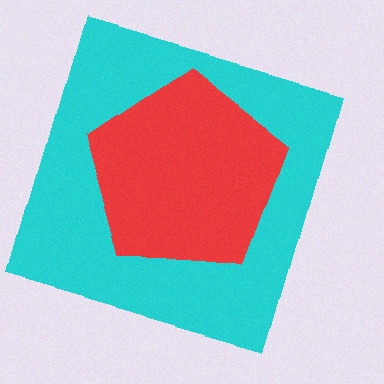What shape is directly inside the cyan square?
The red pentagon.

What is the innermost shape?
The red pentagon.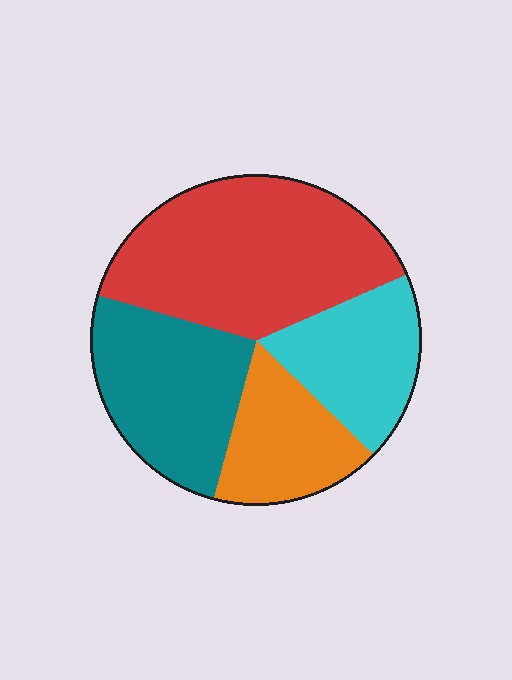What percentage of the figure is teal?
Teal takes up about one quarter (1/4) of the figure.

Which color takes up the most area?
Red, at roughly 40%.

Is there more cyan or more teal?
Teal.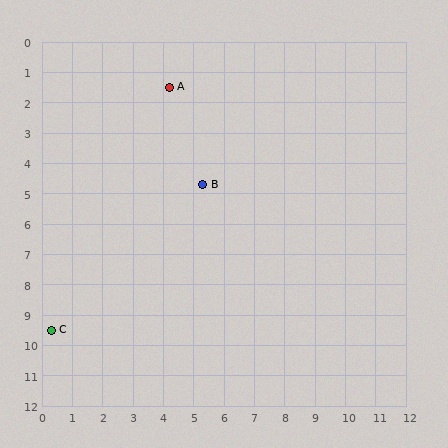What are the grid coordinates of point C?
Point C is at approximately (0.3, 9.5).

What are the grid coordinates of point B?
Point B is at approximately (5.3, 4.7).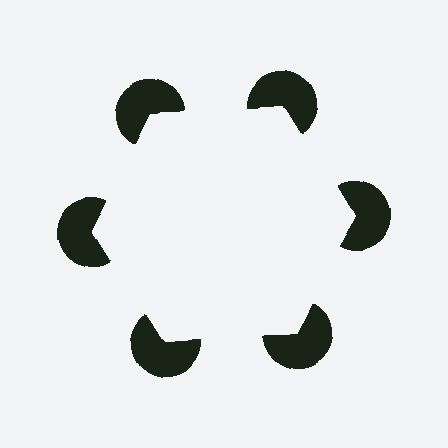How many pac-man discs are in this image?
There are 6 — one at each vertex of the illusory hexagon.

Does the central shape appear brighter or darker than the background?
It typically appears slightly brighter than the background, even though no actual brightness change is drawn.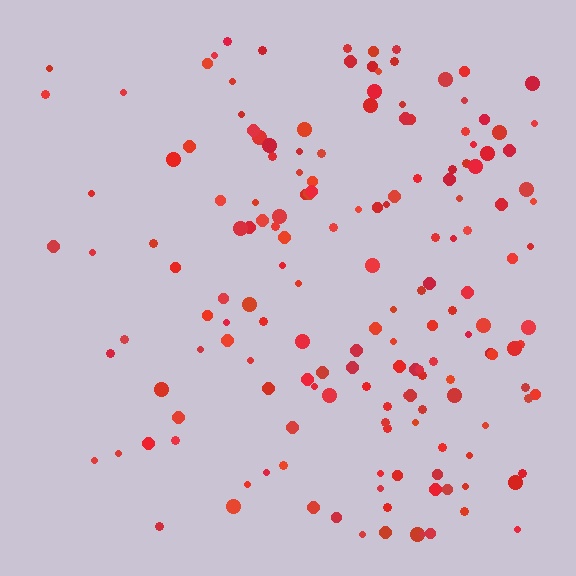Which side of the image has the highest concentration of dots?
The right.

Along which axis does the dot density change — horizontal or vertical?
Horizontal.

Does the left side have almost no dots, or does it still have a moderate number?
Still a moderate number, just noticeably fewer than the right.